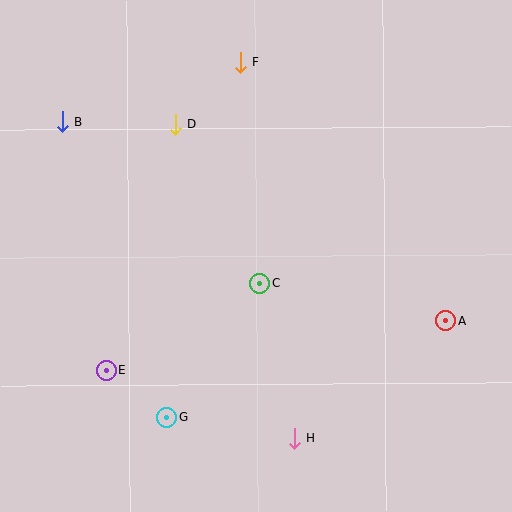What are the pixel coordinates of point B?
Point B is at (63, 122).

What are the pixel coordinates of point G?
Point G is at (167, 418).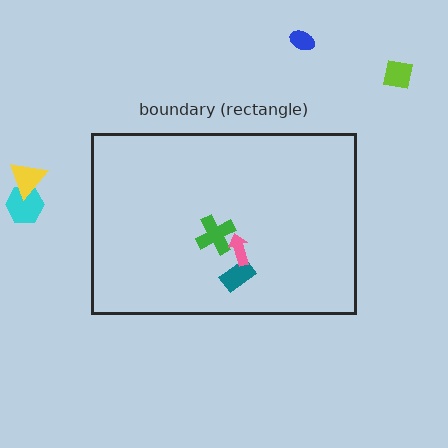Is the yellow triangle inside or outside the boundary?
Outside.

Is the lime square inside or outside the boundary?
Outside.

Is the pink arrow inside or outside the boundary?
Inside.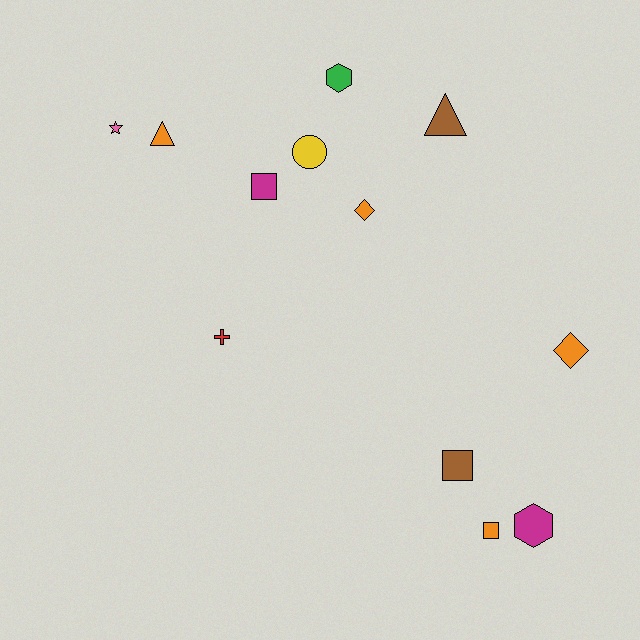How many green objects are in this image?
There is 1 green object.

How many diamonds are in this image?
There are 2 diamonds.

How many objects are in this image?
There are 12 objects.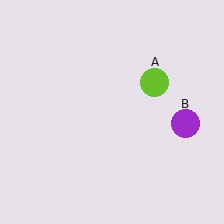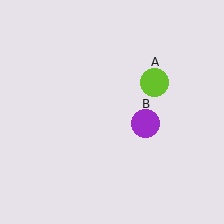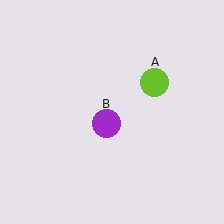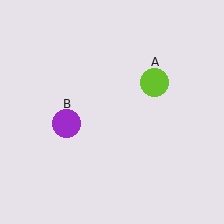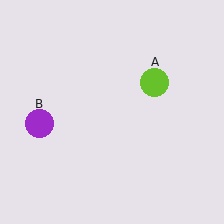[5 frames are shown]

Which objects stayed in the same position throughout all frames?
Lime circle (object A) remained stationary.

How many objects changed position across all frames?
1 object changed position: purple circle (object B).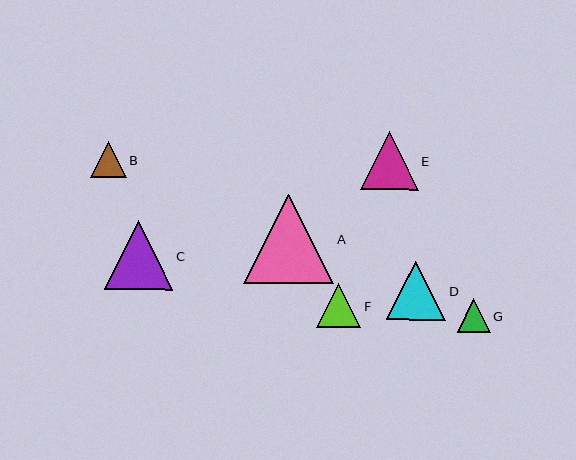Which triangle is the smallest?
Triangle G is the smallest with a size of approximately 33 pixels.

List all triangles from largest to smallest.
From largest to smallest: A, C, D, E, F, B, G.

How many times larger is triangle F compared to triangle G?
Triangle F is approximately 1.3 times the size of triangle G.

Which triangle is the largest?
Triangle A is the largest with a size of approximately 90 pixels.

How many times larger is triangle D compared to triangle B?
Triangle D is approximately 1.7 times the size of triangle B.